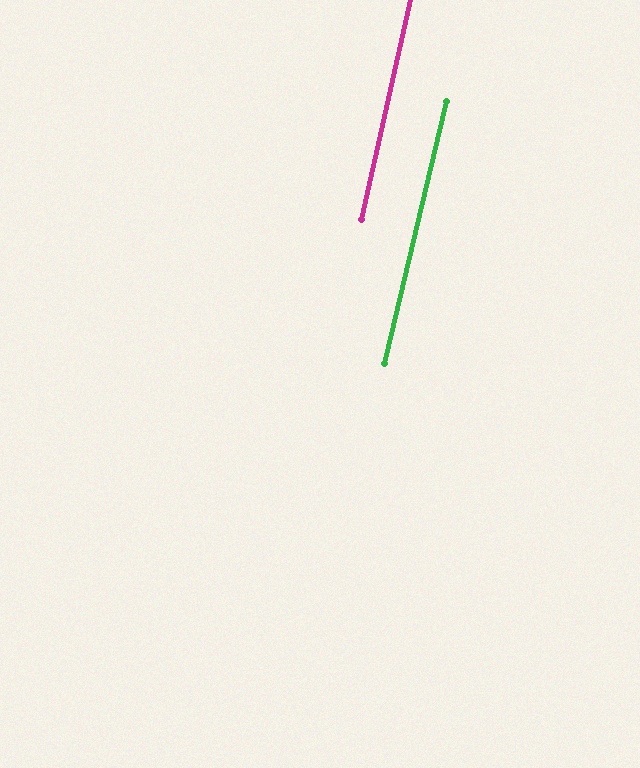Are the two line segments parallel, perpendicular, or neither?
Parallel — their directions differ by only 0.9°.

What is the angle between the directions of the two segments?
Approximately 1 degree.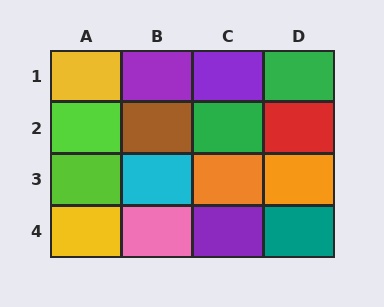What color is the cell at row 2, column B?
Brown.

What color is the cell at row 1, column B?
Purple.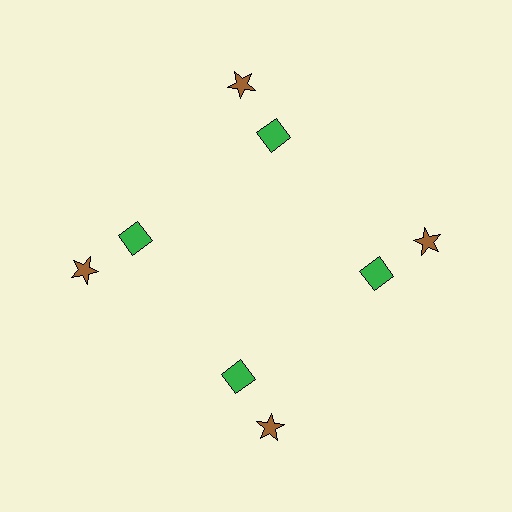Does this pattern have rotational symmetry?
Yes, this pattern has 4-fold rotational symmetry. It looks the same after rotating 90 degrees around the center.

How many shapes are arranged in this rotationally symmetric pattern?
There are 8 shapes, arranged in 4 groups of 2.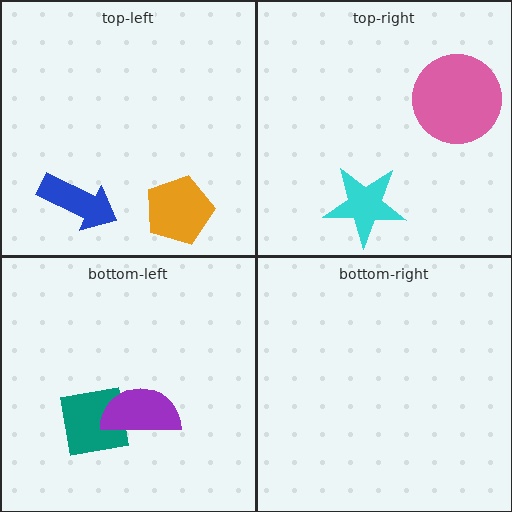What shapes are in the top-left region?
The blue arrow, the orange pentagon.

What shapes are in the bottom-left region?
The teal square, the purple semicircle.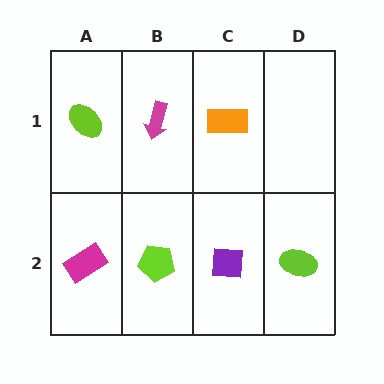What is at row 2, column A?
A magenta rectangle.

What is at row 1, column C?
An orange rectangle.